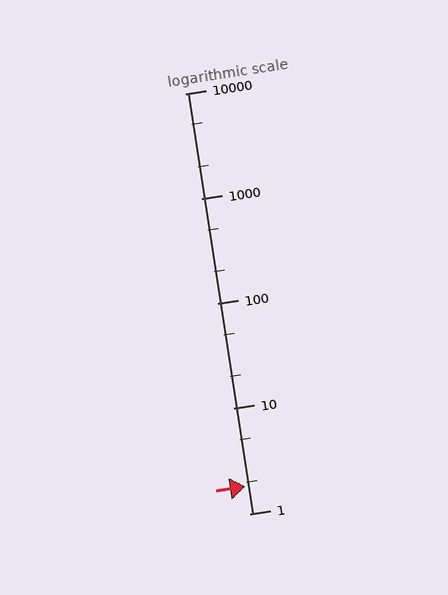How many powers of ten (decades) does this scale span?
The scale spans 4 decades, from 1 to 10000.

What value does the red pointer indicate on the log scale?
The pointer indicates approximately 1.8.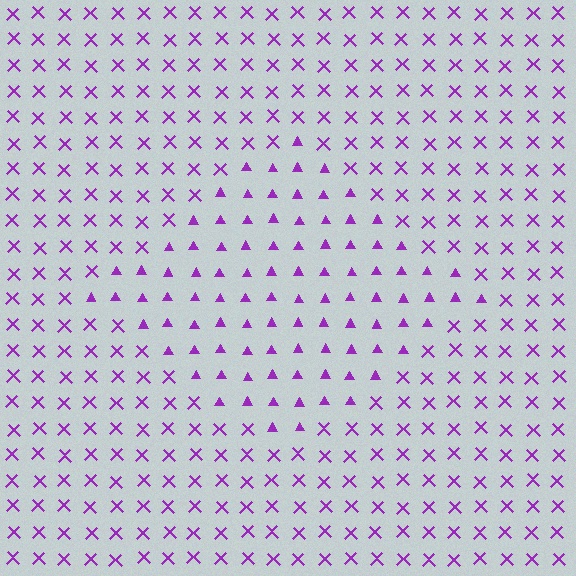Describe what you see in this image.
The image is filled with small purple elements arranged in a uniform grid. A diamond-shaped region contains triangles, while the surrounding area contains X marks. The boundary is defined purely by the change in element shape.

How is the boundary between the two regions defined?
The boundary is defined by a change in element shape: triangles inside vs. X marks outside. All elements share the same color and spacing.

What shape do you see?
I see a diamond.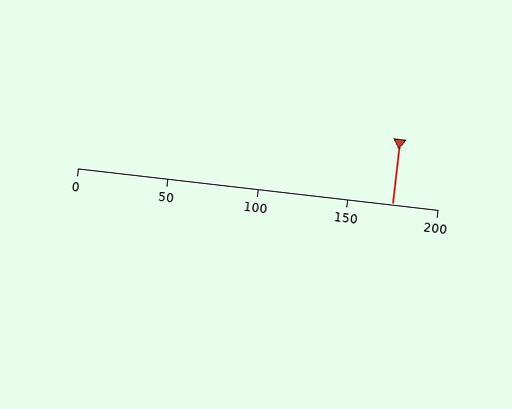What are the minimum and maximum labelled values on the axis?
The axis runs from 0 to 200.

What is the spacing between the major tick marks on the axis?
The major ticks are spaced 50 apart.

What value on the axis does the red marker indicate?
The marker indicates approximately 175.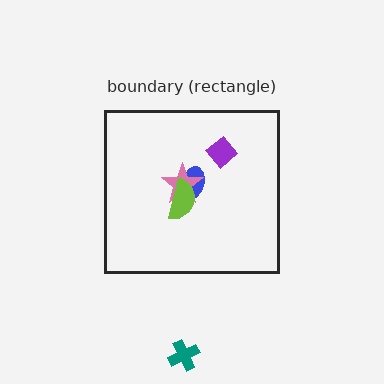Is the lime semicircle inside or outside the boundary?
Inside.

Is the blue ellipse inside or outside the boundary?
Inside.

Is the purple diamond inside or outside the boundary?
Inside.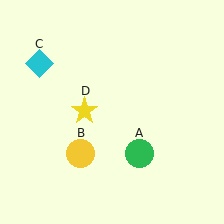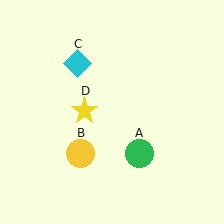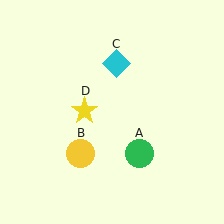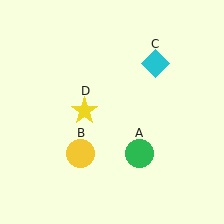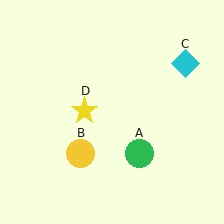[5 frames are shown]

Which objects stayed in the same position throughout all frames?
Green circle (object A) and yellow circle (object B) and yellow star (object D) remained stationary.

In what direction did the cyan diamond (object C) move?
The cyan diamond (object C) moved right.